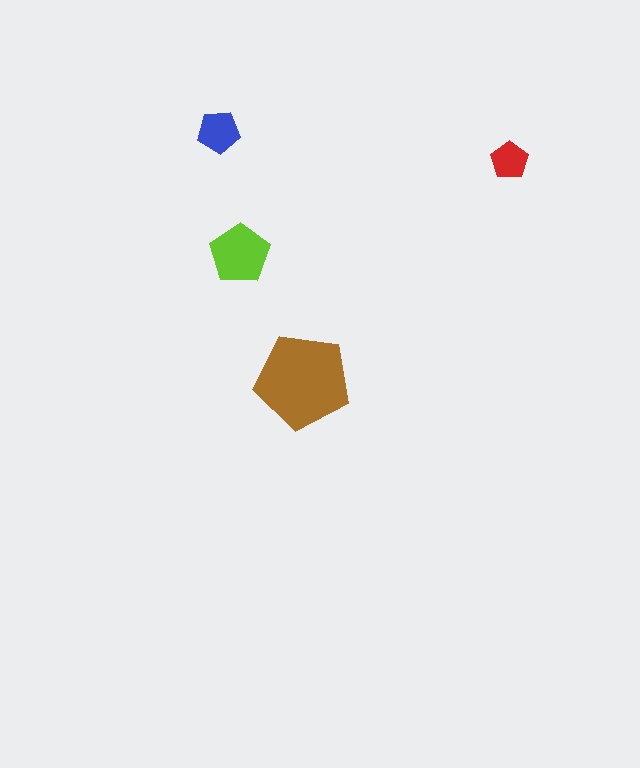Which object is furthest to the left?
The blue pentagon is leftmost.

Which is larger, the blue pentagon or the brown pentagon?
The brown one.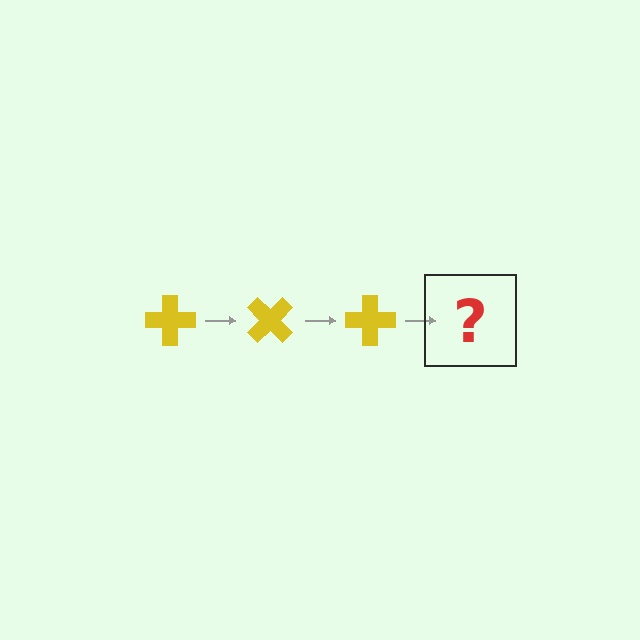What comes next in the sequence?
The next element should be a yellow cross rotated 135 degrees.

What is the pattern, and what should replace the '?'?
The pattern is that the cross rotates 45 degrees each step. The '?' should be a yellow cross rotated 135 degrees.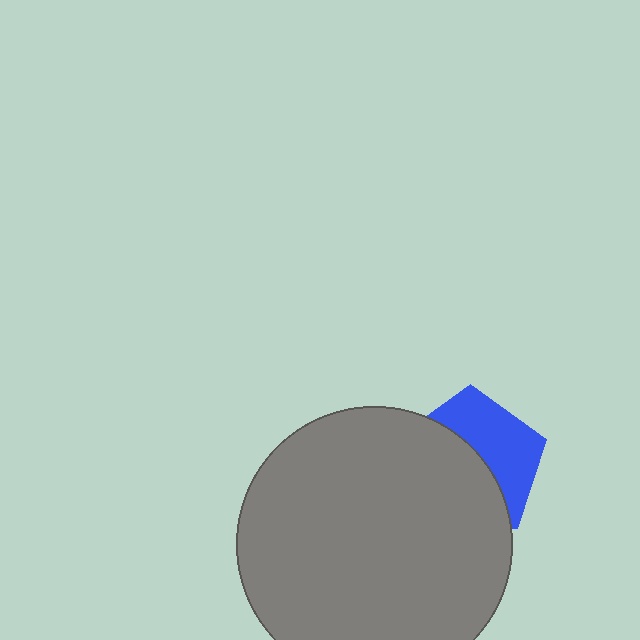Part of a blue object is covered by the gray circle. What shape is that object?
It is a pentagon.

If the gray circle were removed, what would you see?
You would see the complete blue pentagon.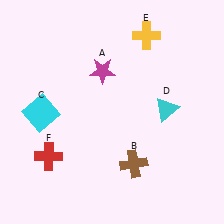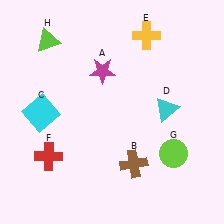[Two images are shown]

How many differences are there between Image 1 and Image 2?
There are 2 differences between the two images.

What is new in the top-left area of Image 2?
A lime triangle (H) was added in the top-left area of Image 2.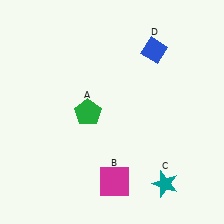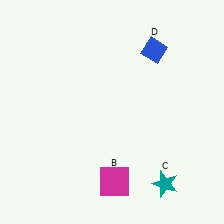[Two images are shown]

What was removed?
The green pentagon (A) was removed in Image 2.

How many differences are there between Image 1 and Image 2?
There is 1 difference between the two images.